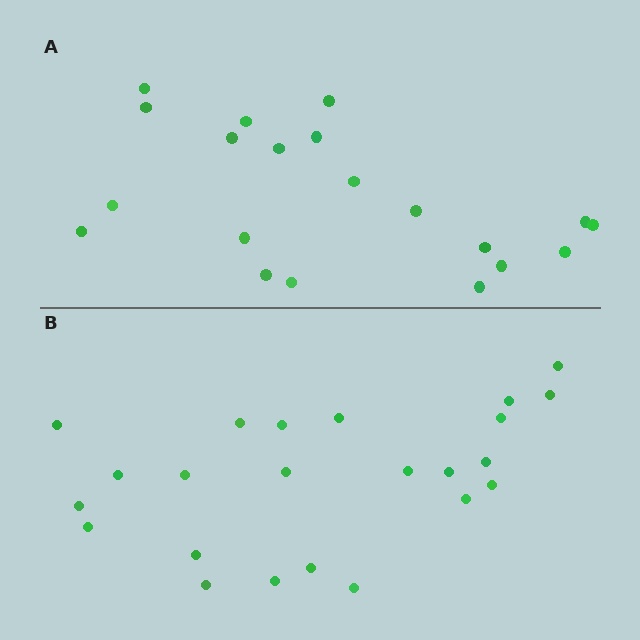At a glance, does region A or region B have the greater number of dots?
Region B (the bottom region) has more dots.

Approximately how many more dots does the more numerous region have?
Region B has just a few more — roughly 2 or 3 more dots than region A.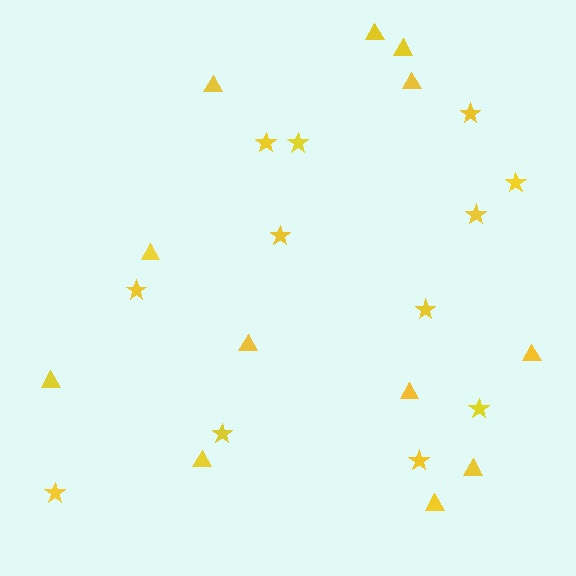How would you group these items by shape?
There are 2 groups: one group of triangles (12) and one group of stars (12).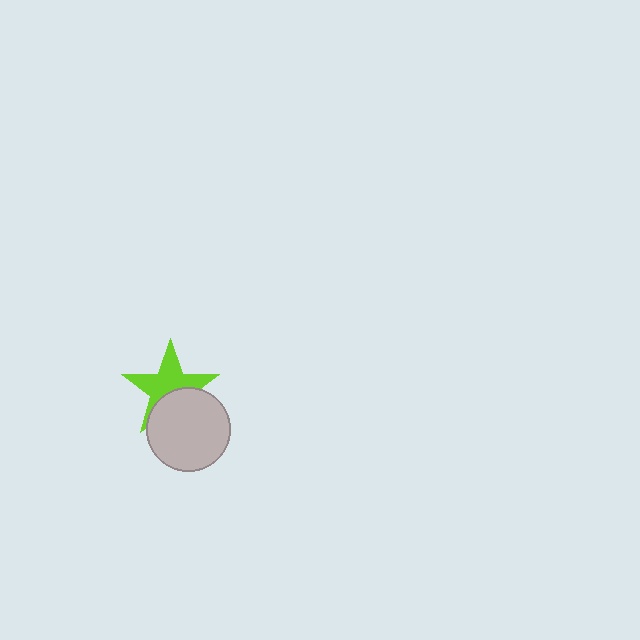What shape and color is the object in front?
The object in front is a light gray circle.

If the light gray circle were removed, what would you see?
You would see the complete lime star.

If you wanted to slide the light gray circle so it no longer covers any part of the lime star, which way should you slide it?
Slide it down — that is the most direct way to separate the two shapes.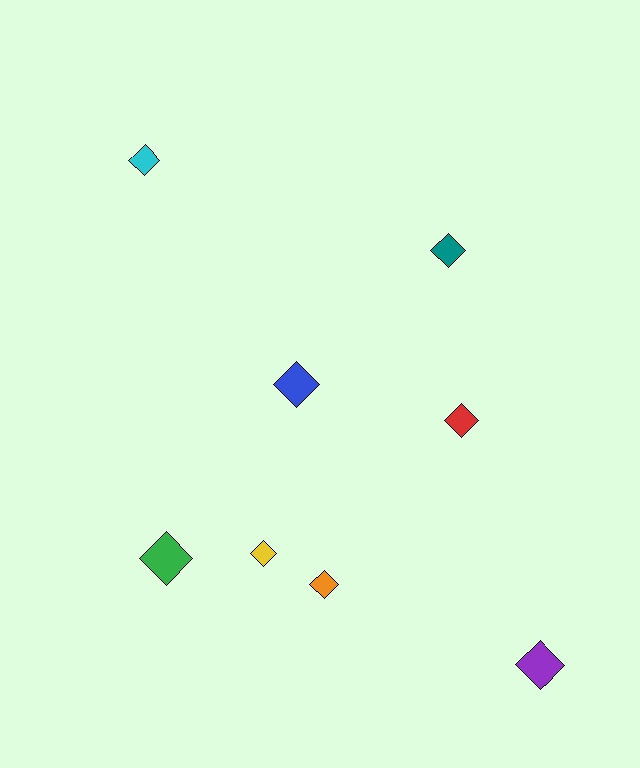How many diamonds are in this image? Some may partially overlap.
There are 8 diamonds.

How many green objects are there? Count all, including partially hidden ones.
There is 1 green object.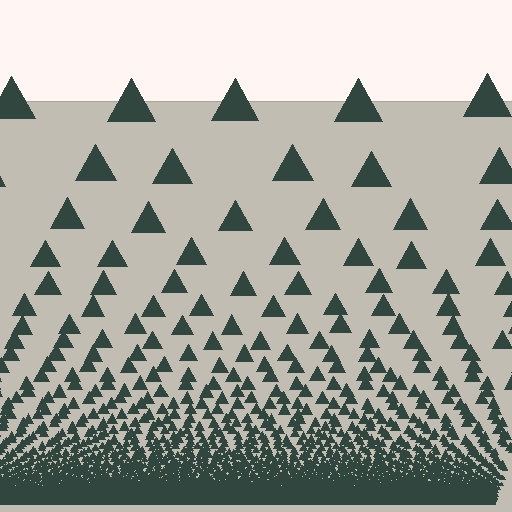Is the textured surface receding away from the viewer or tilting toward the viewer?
The surface appears to tilt toward the viewer. Texture elements get larger and sparser toward the top.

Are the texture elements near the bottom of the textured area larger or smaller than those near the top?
Smaller. The gradient is inverted — elements near the bottom are smaller and denser.